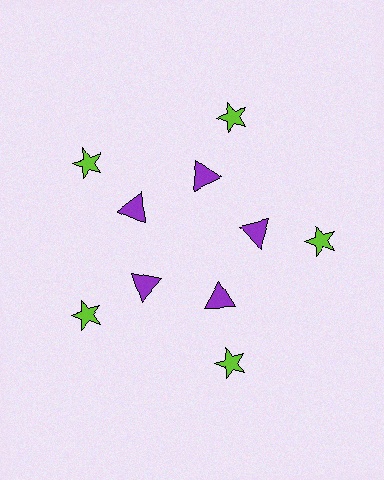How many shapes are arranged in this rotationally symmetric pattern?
There are 10 shapes, arranged in 5 groups of 2.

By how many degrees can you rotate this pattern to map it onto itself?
The pattern maps onto itself every 72 degrees of rotation.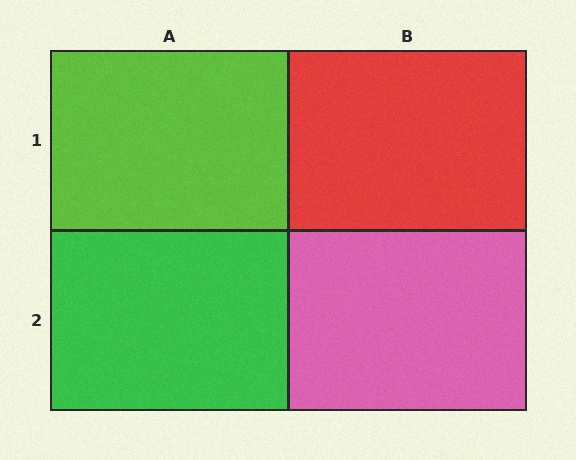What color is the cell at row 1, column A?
Lime.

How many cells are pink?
1 cell is pink.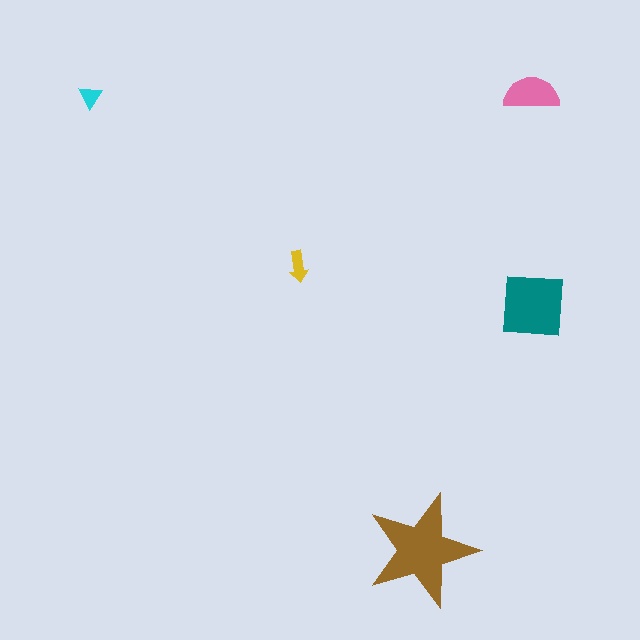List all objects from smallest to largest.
The cyan triangle, the yellow arrow, the pink semicircle, the teal square, the brown star.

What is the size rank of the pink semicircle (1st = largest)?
3rd.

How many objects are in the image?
There are 5 objects in the image.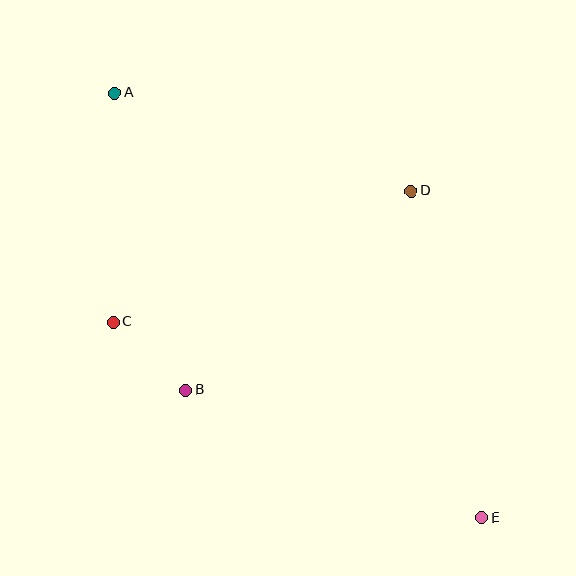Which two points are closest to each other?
Points B and C are closest to each other.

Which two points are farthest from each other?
Points A and E are farthest from each other.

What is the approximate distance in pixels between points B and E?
The distance between B and E is approximately 323 pixels.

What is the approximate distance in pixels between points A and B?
The distance between A and B is approximately 306 pixels.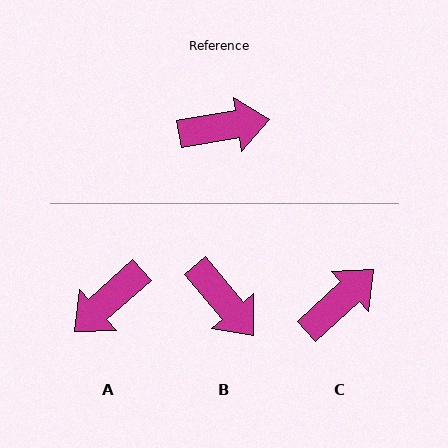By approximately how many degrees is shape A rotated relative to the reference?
Approximately 147 degrees clockwise.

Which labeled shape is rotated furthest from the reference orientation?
A, about 147 degrees away.